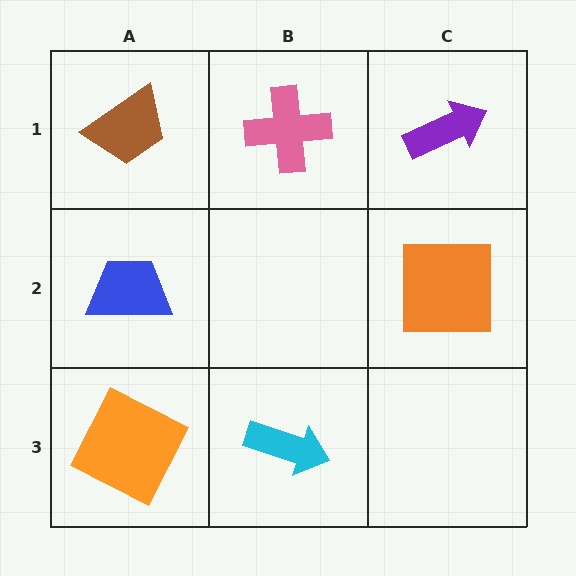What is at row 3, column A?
An orange square.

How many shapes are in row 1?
3 shapes.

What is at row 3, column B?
A cyan arrow.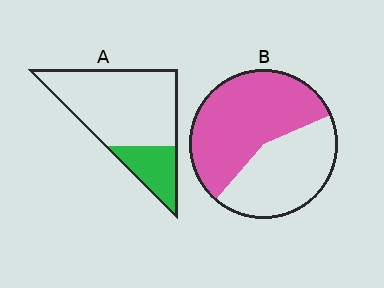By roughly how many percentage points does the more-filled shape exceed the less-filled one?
By roughly 35 percentage points (B over A).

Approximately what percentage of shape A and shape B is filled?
A is approximately 25% and B is approximately 55%.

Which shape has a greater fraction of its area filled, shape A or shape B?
Shape B.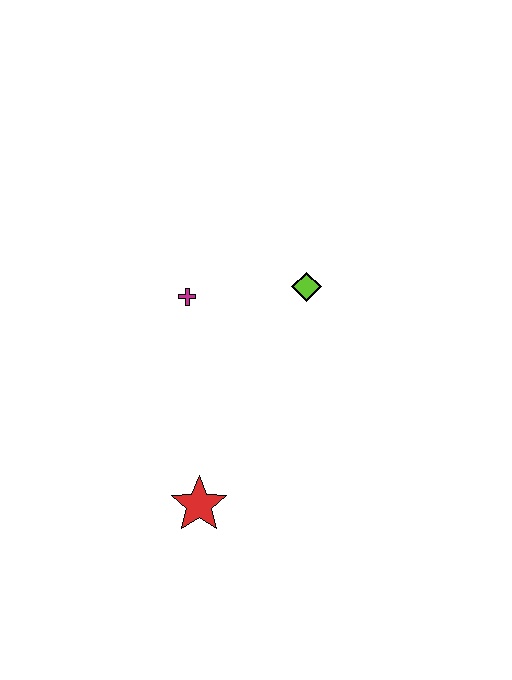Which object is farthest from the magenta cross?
The red star is farthest from the magenta cross.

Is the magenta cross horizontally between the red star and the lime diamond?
No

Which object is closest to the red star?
The magenta cross is closest to the red star.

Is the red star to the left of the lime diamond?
Yes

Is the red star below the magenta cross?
Yes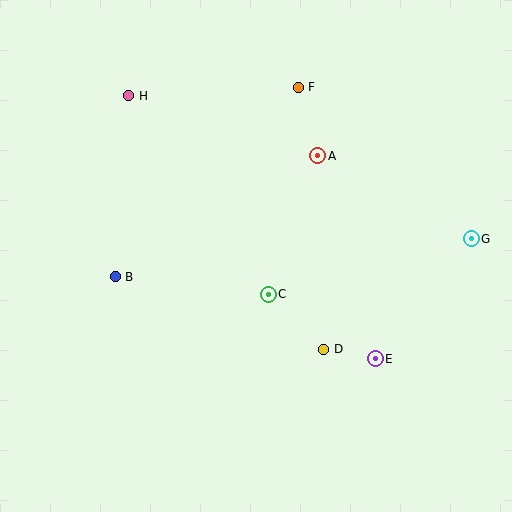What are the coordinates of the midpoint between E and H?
The midpoint between E and H is at (252, 227).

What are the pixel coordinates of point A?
Point A is at (318, 156).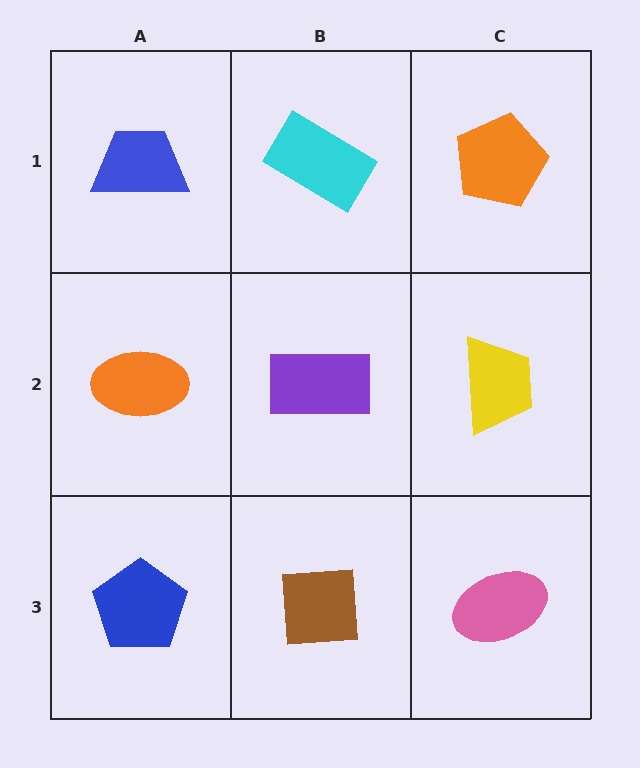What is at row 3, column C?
A pink ellipse.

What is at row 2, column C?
A yellow trapezoid.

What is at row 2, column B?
A purple rectangle.